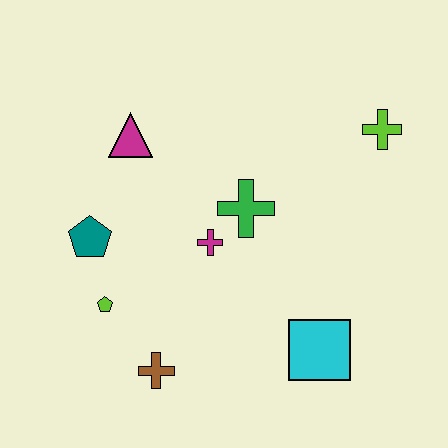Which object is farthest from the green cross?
The brown cross is farthest from the green cross.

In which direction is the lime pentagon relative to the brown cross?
The lime pentagon is above the brown cross.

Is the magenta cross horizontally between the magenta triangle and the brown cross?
No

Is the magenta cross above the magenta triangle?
No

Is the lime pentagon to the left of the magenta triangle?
Yes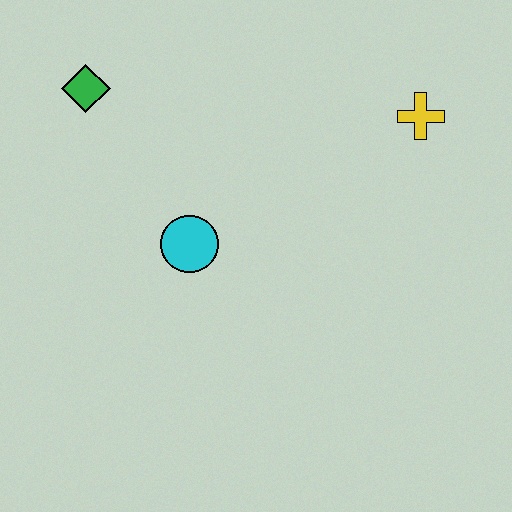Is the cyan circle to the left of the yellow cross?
Yes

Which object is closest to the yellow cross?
The cyan circle is closest to the yellow cross.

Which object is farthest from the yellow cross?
The green diamond is farthest from the yellow cross.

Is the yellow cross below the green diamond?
Yes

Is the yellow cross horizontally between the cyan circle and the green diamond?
No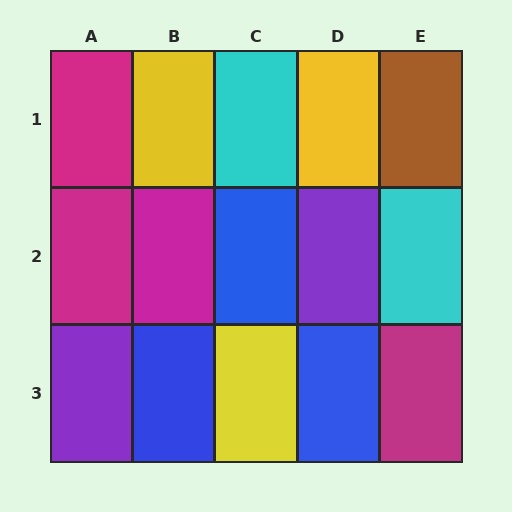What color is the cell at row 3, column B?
Blue.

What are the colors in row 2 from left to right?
Magenta, magenta, blue, purple, cyan.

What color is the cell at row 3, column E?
Magenta.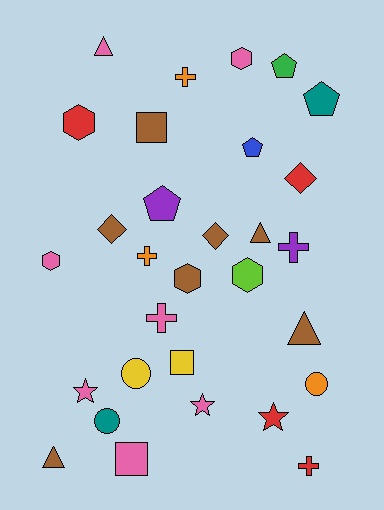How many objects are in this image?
There are 30 objects.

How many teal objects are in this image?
There are 2 teal objects.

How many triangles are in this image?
There are 4 triangles.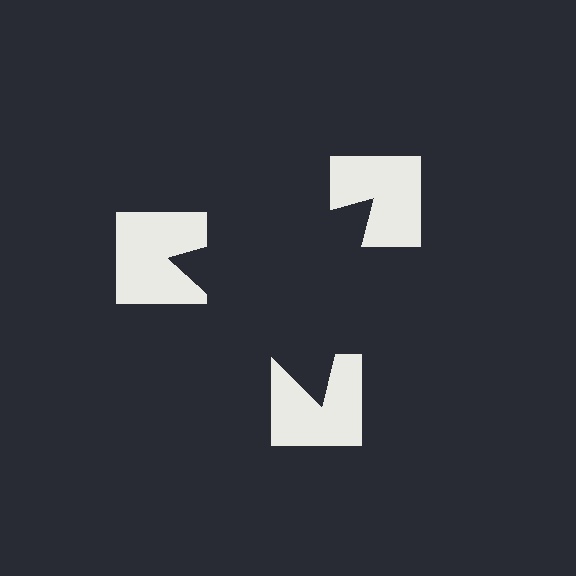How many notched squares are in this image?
There are 3 — one at each vertex of the illusory triangle.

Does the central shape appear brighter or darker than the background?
It typically appears slightly darker than the background, even though no actual brightness change is drawn.